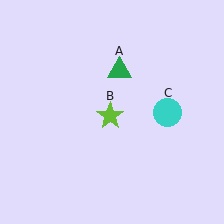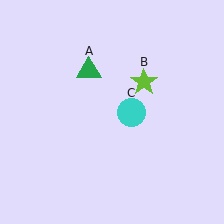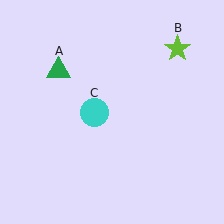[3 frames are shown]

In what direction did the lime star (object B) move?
The lime star (object B) moved up and to the right.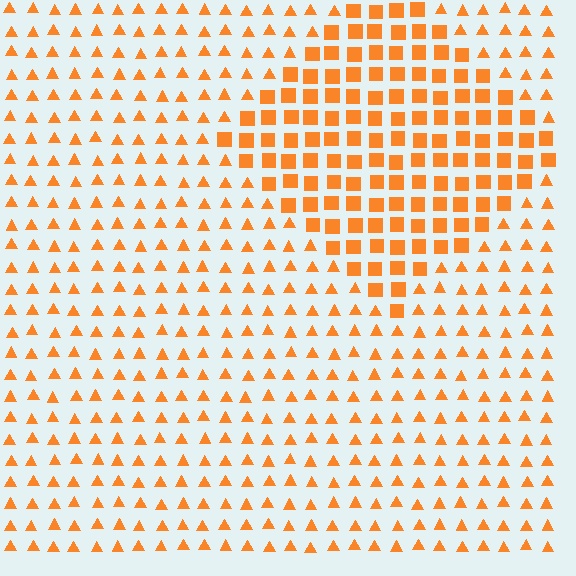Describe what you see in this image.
The image is filled with small orange elements arranged in a uniform grid. A diamond-shaped region contains squares, while the surrounding area contains triangles. The boundary is defined purely by the change in element shape.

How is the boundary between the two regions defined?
The boundary is defined by a change in element shape: squares inside vs. triangles outside. All elements share the same color and spacing.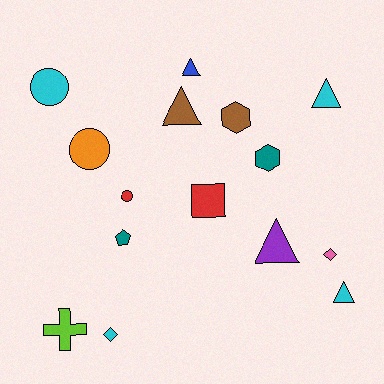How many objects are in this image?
There are 15 objects.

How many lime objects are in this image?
There is 1 lime object.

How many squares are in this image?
There is 1 square.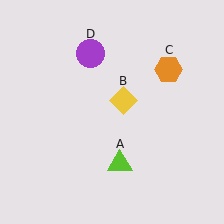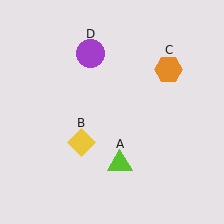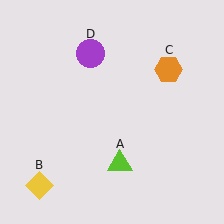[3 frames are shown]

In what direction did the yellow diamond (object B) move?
The yellow diamond (object B) moved down and to the left.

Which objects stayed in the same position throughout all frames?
Lime triangle (object A) and orange hexagon (object C) and purple circle (object D) remained stationary.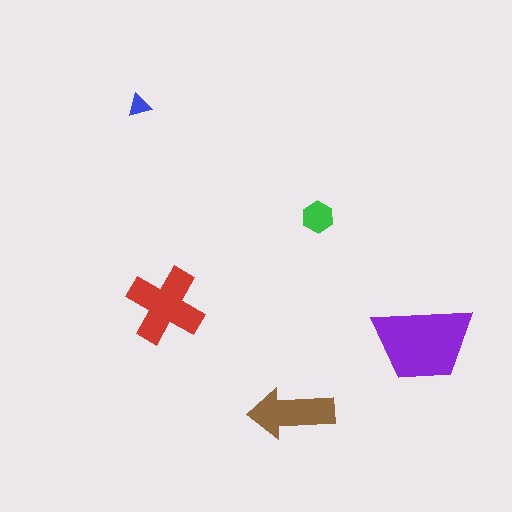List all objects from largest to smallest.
The purple trapezoid, the red cross, the brown arrow, the green hexagon, the blue triangle.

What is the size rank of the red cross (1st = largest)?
2nd.